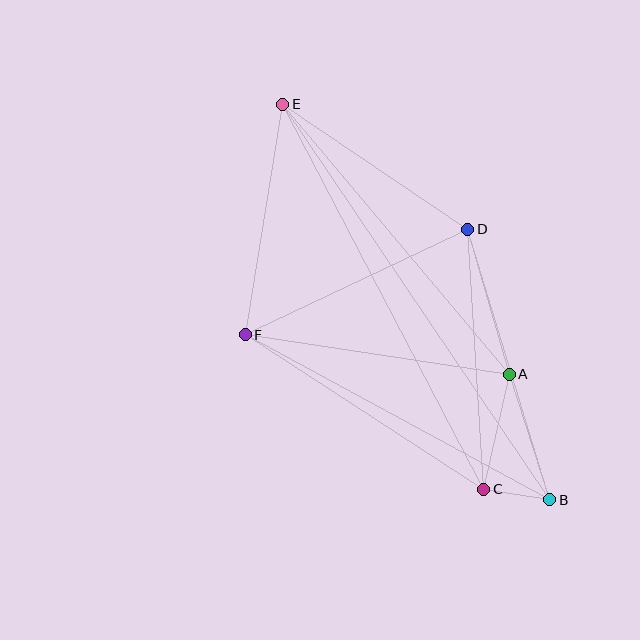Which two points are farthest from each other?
Points B and E are farthest from each other.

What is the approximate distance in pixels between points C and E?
The distance between C and E is approximately 435 pixels.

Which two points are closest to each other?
Points B and C are closest to each other.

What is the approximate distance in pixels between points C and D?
The distance between C and D is approximately 261 pixels.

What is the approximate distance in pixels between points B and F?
The distance between B and F is approximately 346 pixels.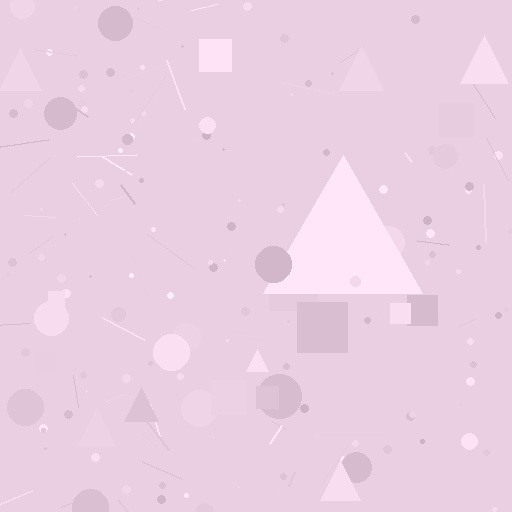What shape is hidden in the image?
A triangle is hidden in the image.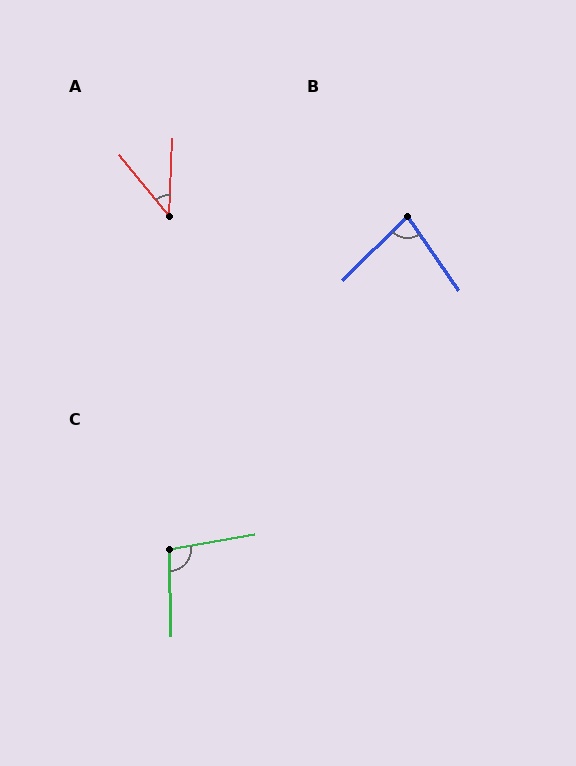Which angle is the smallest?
A, at approximately 42 degrees.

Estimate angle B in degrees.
Approximately 80 degrees.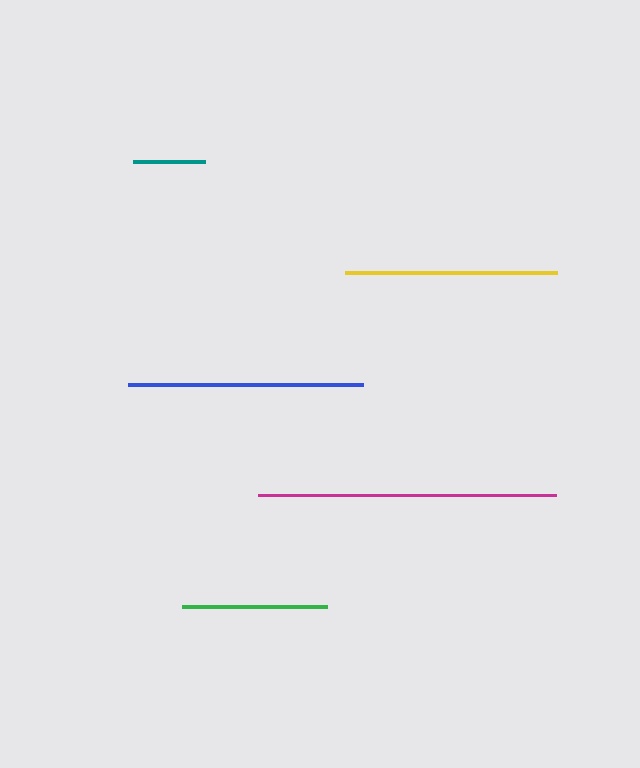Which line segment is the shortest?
The teal line is the shortest at approximately 71 pixels.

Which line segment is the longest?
The magenta line is the longest at approximately 298 pixels.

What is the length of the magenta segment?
The magenta segment is approximately 298 pixels long.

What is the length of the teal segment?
The teal segment is approximately 71 pixels long.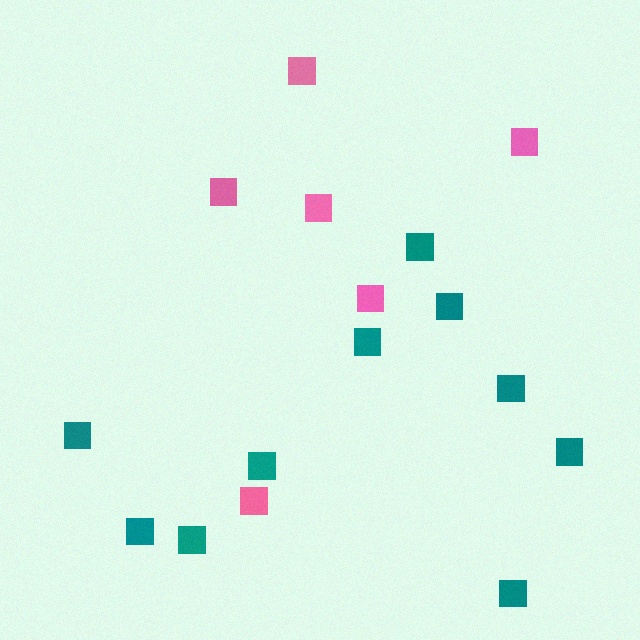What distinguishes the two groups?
There are 2 groups: one group of pink squares (6) and one group of teal squares (10).